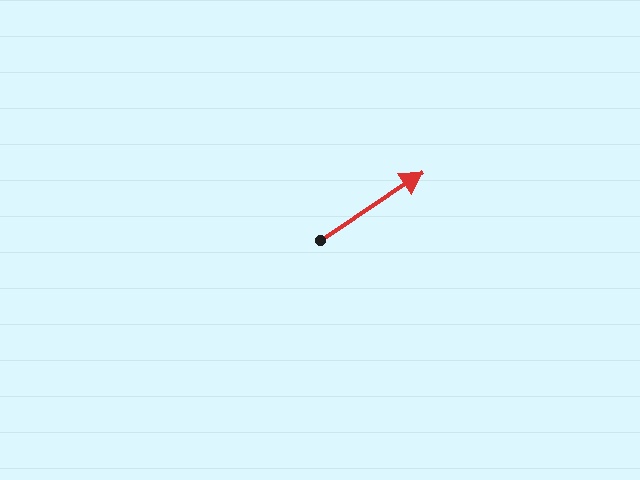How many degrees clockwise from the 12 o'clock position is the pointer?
Approximately 56 degrees.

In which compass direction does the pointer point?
Northeast.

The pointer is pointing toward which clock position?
Roughly 2 o'clock.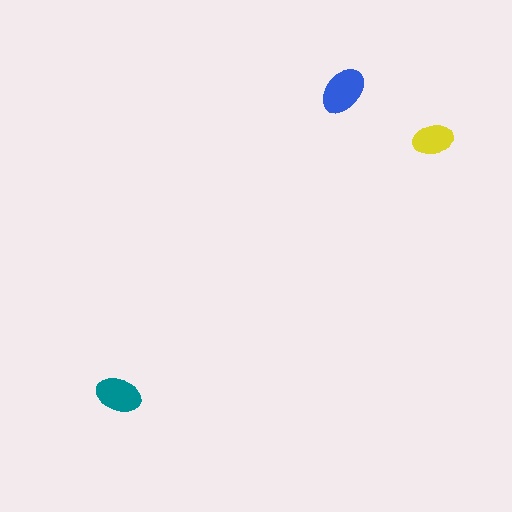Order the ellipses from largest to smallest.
the blue one, the teal one, the yellow one.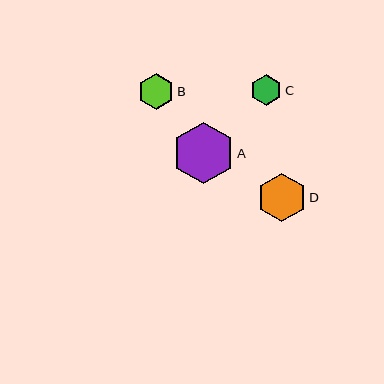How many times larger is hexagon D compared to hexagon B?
Hexagon D is approximately 1.3 times the size of hexagon B.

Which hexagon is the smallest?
Hexagon C is the smallest with a size of approximately 31 pixels.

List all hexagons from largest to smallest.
From largest to smallest: A, D, B, C.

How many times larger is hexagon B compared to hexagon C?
Hexagon B is approximately 1.2 times the size of hexagon C.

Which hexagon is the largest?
Hexagon A is the largest with a size of approximately 61 pixels.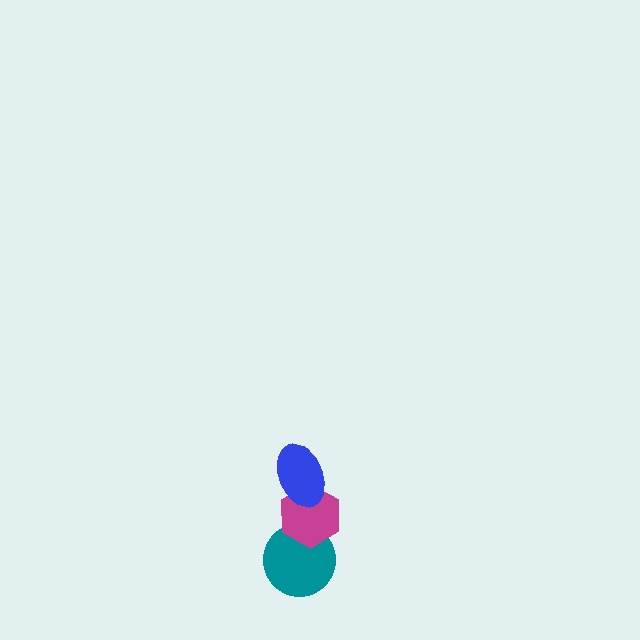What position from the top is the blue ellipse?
The blue ellipse is 1st from the top.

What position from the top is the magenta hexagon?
The magenta hexagon is 2nd from the top.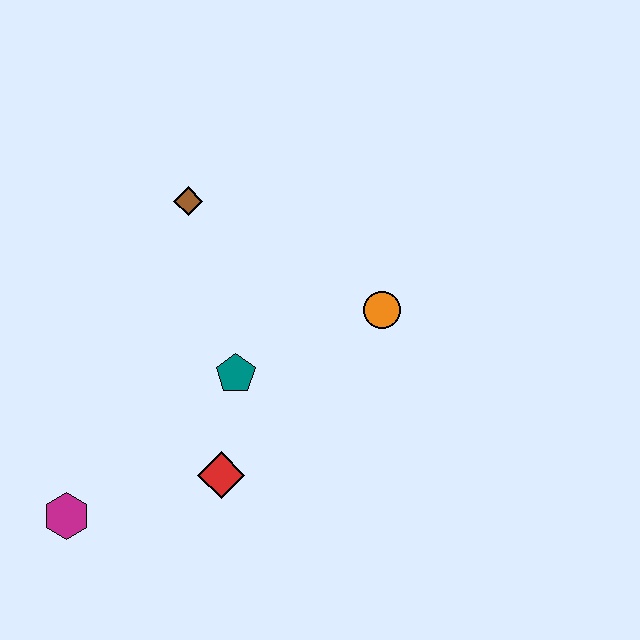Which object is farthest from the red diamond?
The brown diamond is farthest from the red diamond.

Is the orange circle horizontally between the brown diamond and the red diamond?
No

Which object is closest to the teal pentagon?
The red diamond is closest to the teal pentagon.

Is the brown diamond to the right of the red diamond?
No